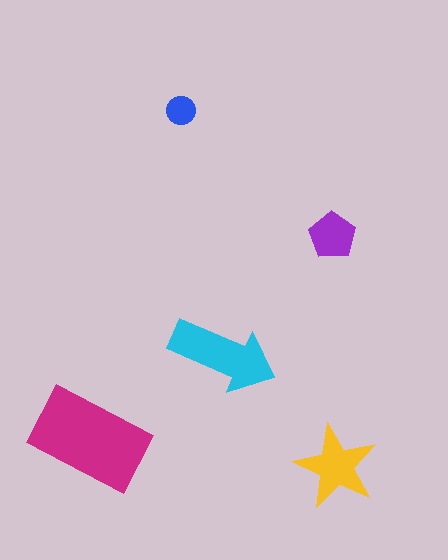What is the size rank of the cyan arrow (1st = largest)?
2nd.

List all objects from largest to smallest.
The magenta rectangle, the cyan arrow, the yellow star, the purple pentagon, the blue circle.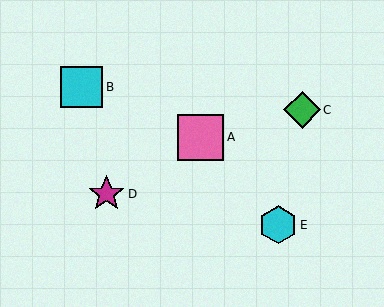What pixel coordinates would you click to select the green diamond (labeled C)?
Click at (302, 110) to select the green diamond C.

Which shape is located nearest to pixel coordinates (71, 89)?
The cyan square (labeled B) at (82, 87) is nearest to that location.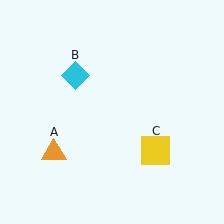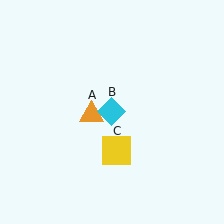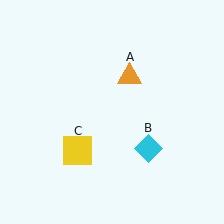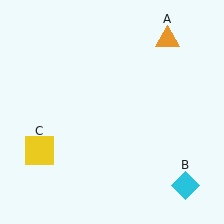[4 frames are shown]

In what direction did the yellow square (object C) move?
The yellow square (object C) moved left.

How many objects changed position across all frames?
3 objects changed position: orange triangle (object A), cyan diamond (object B), yellow square (object C).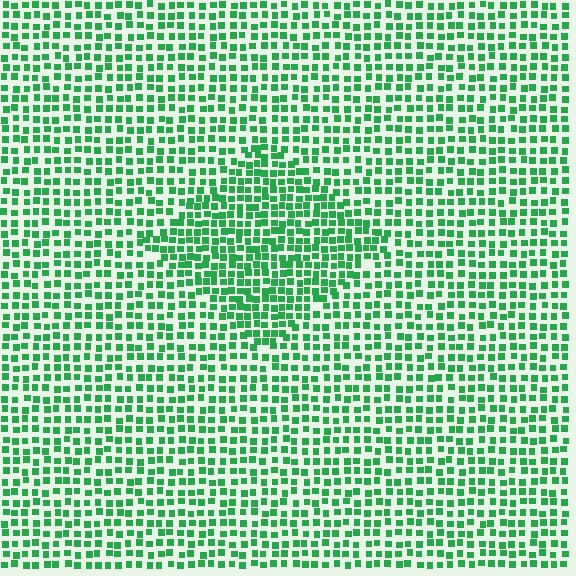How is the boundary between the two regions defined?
The boundary is defined by a change in element density (approximately 1.5x ratio). All elements are the same color, size, and shape.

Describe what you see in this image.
The image contains small green elements arranged at two different densities. A diamond-shaped region is visible where the elements are more densely packed than the surrounding area.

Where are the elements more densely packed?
The elements are more densely packed inside the diamond boundary.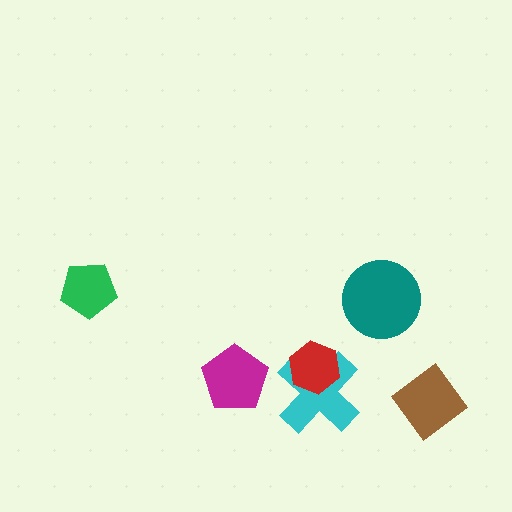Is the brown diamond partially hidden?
No, no other shape covers it.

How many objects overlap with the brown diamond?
0 objects overlap with the brown diamond.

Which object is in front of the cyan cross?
The red hexagon is in front of the cyan cross.